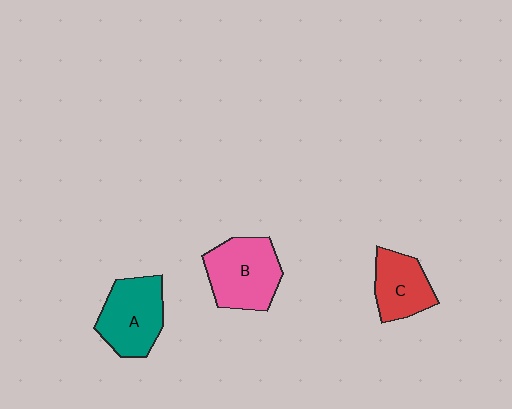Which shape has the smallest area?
Shape C (red).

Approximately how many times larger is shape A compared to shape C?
Approximately 1.3 times.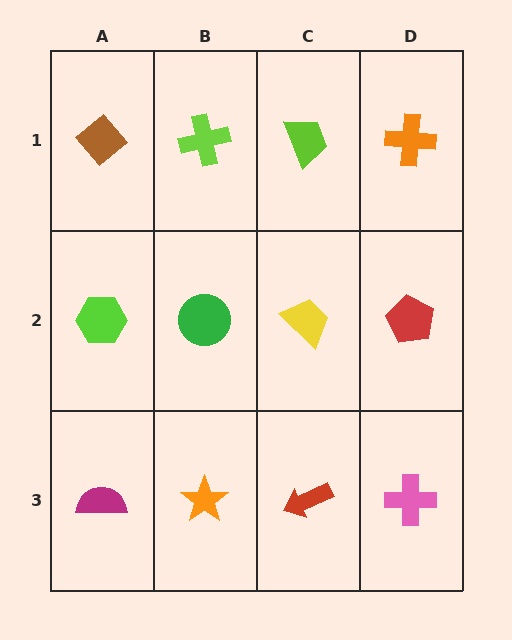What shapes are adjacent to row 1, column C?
A yellow trapezoid (row 2, column C), a lime cross (row 1, column B), an orange cross (row 1, column D).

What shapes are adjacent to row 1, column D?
A red pentagon (row 2, column D), a lime trapezoid (row 1, column C).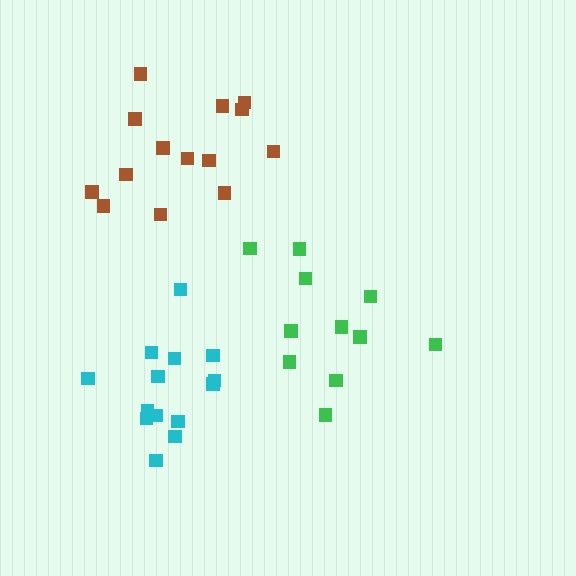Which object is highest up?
The brown cluster is topmost.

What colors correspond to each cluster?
The clusters are colored: cyan, green, brown.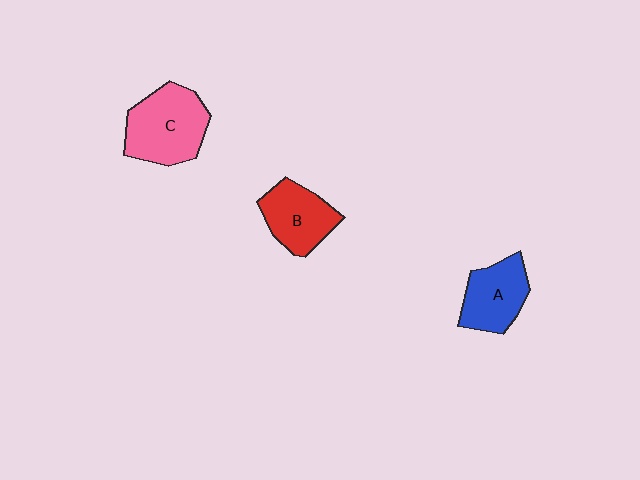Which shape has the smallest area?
Shape B (red).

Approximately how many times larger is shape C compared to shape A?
Approximately 1.4 times.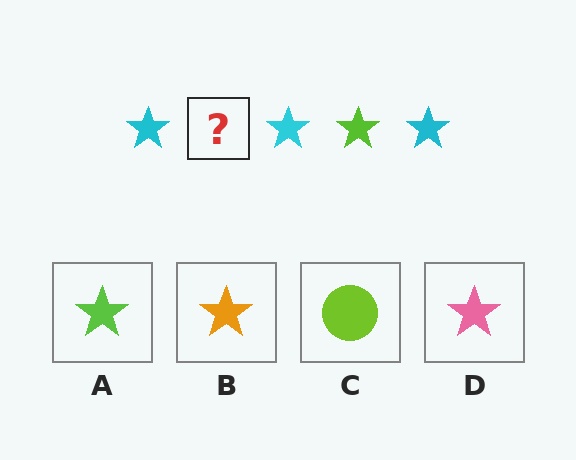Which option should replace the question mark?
Option A.